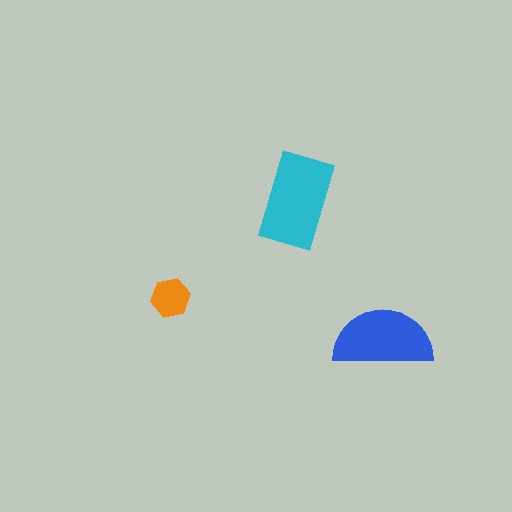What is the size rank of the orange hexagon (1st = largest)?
3rd.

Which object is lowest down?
The blue semicircle is bottommost.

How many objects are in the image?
There are 3 objects in the image.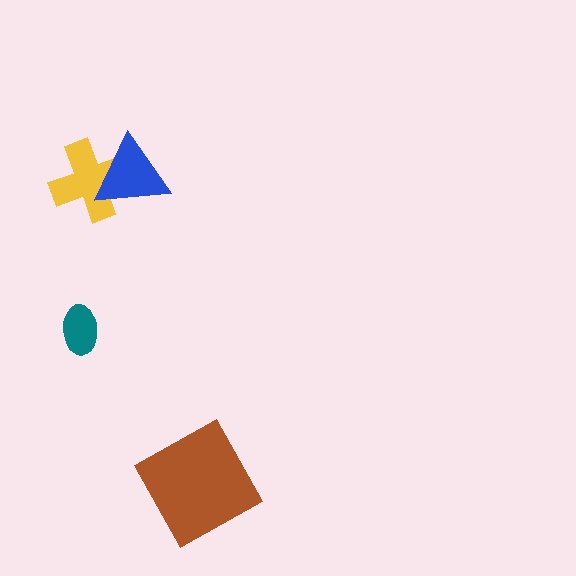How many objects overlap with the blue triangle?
1 object overlaps with the blue triangle.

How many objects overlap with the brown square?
0 objects overlap with the brown square.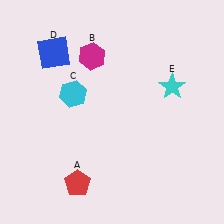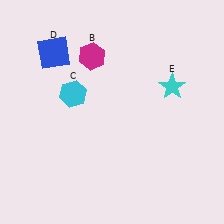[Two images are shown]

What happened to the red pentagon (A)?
The red pentagon (A) was removed in Image 2. It was in the bottom-left area of Image 1.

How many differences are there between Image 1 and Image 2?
There is 1 difference between the two images.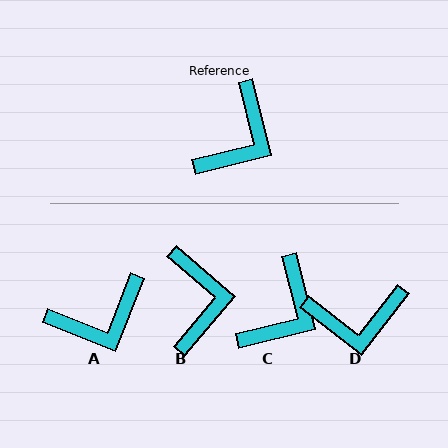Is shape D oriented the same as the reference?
No, it is off by about 51 degrees.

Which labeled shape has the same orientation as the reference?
C.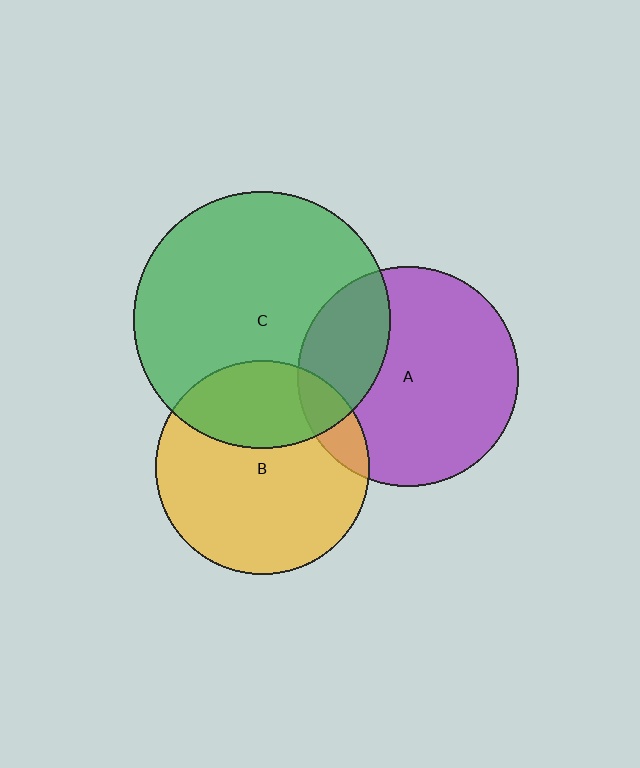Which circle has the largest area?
Circle C (green).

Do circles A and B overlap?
Yes.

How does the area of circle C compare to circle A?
Approximately 1.4 times.